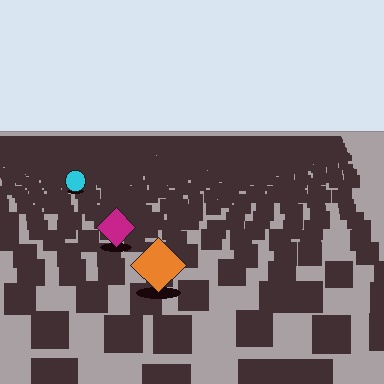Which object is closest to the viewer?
The orange diamond is closest. The texture marks near it are larger and more spread out.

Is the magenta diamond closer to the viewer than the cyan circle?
Yes. The magenta diamond is closer — you can tell from the texture gradient: the ground texture is coarser near it.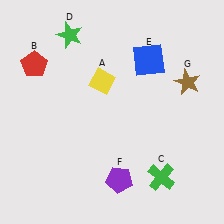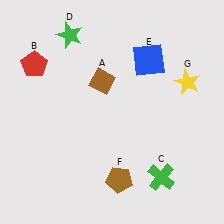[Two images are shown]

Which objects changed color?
A changed from yellow to brown. F changed from purple to brown. G changed from brown to yellow.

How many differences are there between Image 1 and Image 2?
There are 3 differences between the two images.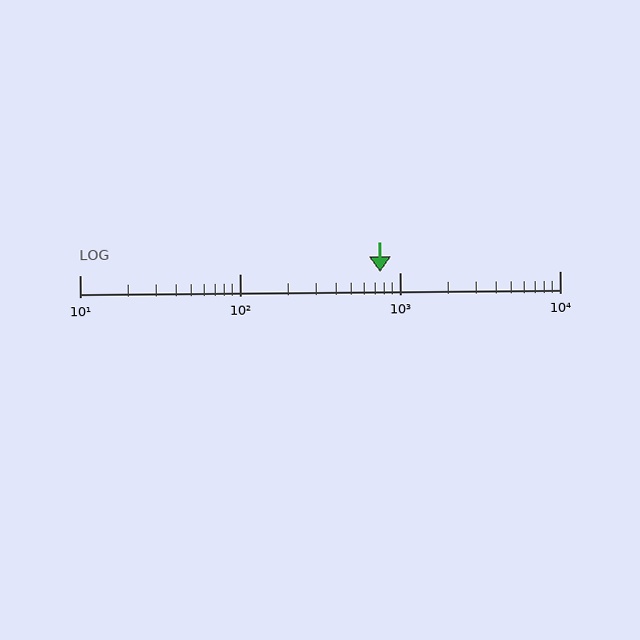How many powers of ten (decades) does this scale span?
The scale spans 3 decades, from 10 to 10000.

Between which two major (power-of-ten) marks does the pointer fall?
The pointer is between 100 and 1000.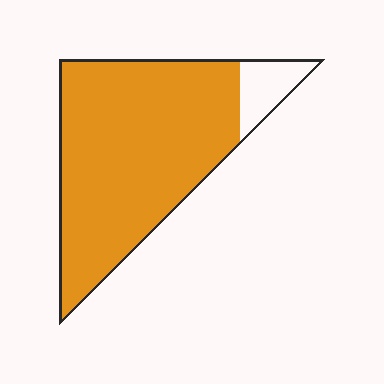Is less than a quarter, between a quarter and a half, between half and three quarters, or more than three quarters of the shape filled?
More than three quarters.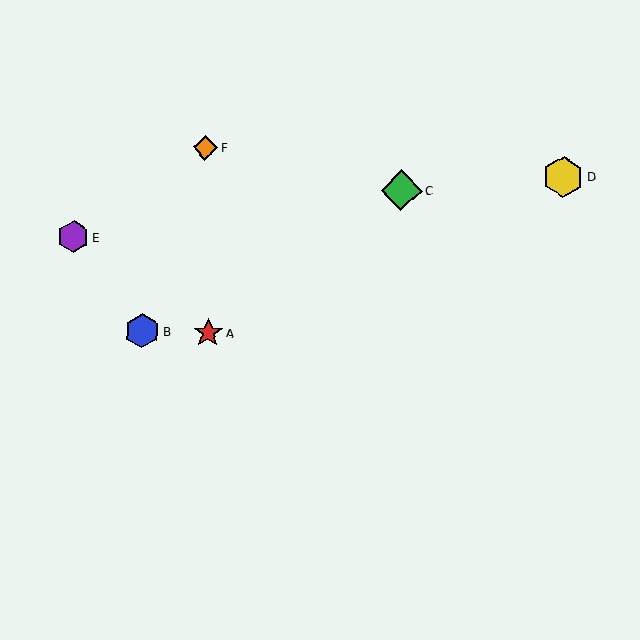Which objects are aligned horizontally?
Objects A, B are aligned horizontally.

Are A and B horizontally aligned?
Yes, both are at y≈333.